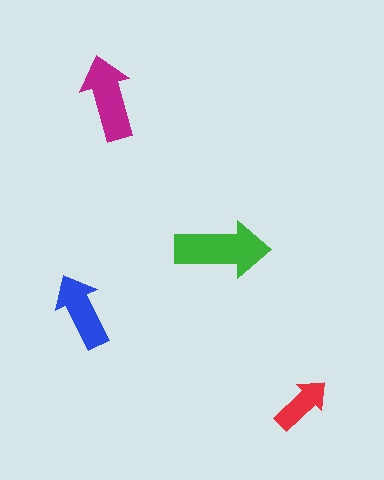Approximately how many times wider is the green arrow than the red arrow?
About 1.5 times wider.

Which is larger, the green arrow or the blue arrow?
The green one.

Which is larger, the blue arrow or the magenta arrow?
The magenta one.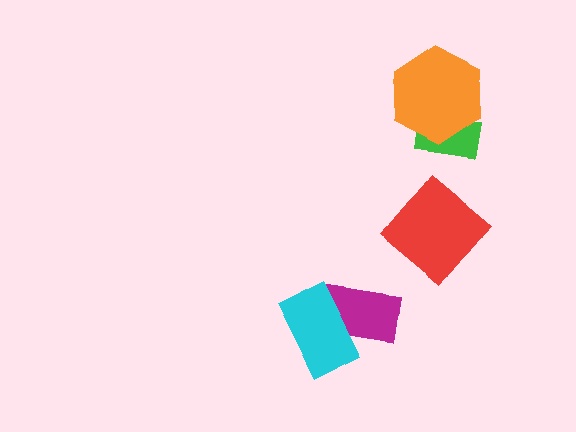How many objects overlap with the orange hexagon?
1 object overlaps with the orange hexagon.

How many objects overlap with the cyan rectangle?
1 object overlaps with the cyan rectangle.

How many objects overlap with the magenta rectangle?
1 object overlaps with the magenta rectangle.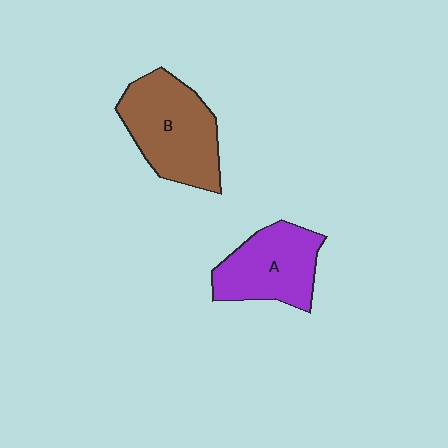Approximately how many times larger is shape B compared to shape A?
Approximately 1.2 times.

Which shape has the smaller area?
Shape A (purple).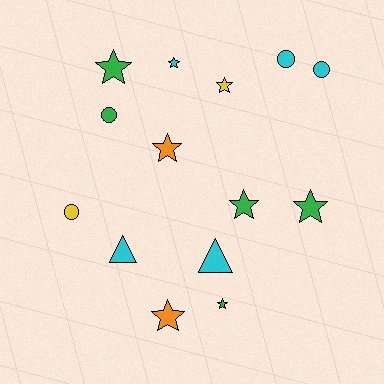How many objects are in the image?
There are 14 objects.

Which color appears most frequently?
Cyan, with 5 objects.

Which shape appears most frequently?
Star, with 8 objects.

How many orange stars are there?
There are 2 orange stars.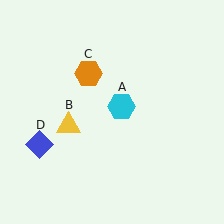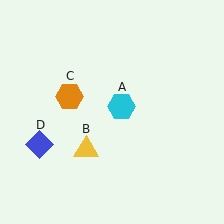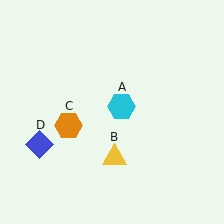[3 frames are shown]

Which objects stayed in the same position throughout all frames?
Cyan hexagon (object A) and blue diamond (object D) remained stationary.